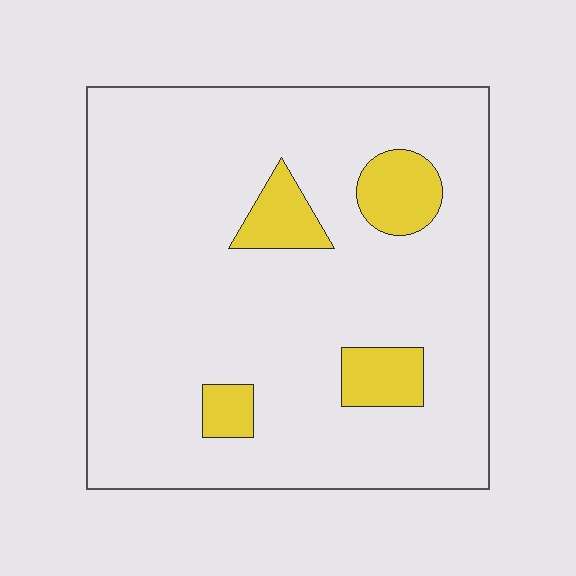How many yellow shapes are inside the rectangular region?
4.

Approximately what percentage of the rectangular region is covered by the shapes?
Approximately 10%.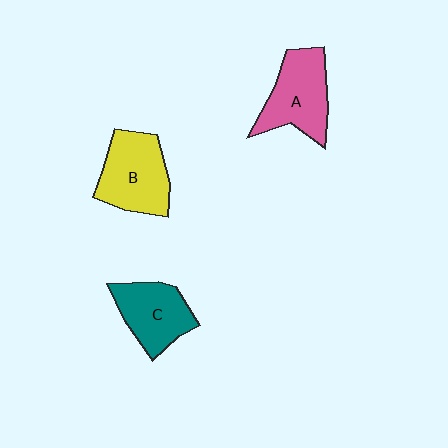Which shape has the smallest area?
Shape C (teal).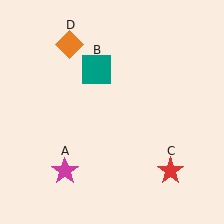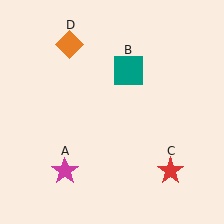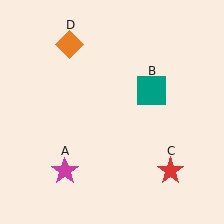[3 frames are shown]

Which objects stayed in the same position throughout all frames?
Magenta star (object A) and red star (object C) and orange diamond (object D) remained stationary.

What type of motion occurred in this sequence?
The teal square (object B) rotated clockwise around the center of the scene.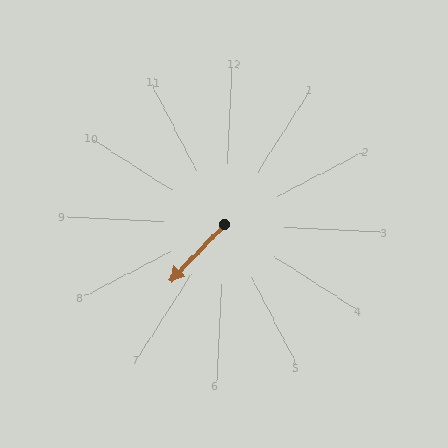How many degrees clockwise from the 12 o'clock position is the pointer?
Approximately 221 degrees.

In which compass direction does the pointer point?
Southwest.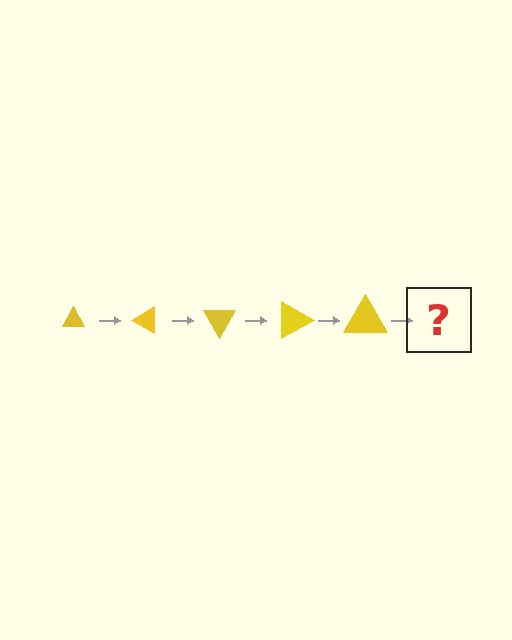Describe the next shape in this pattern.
It should be a triangle, larger than the previous one and rotated 150 degrees from the start.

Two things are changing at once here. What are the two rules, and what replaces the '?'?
The two rules are that the triangle grows larger each step and it rotates 30 degrees each step. The '?' should be a triangle, larger than the previous one and rotated 150 degrees from the start.